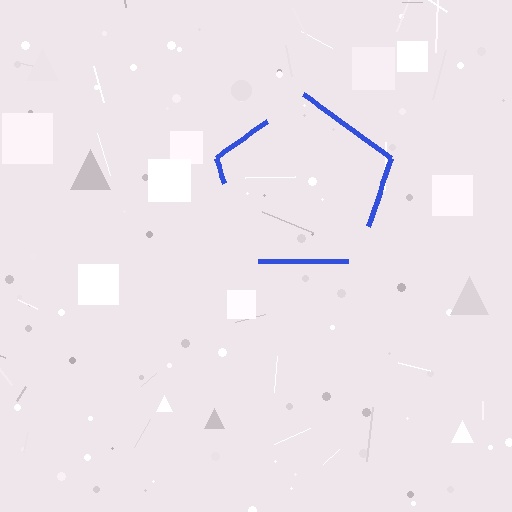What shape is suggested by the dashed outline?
The dashed outline suggests a pentagon.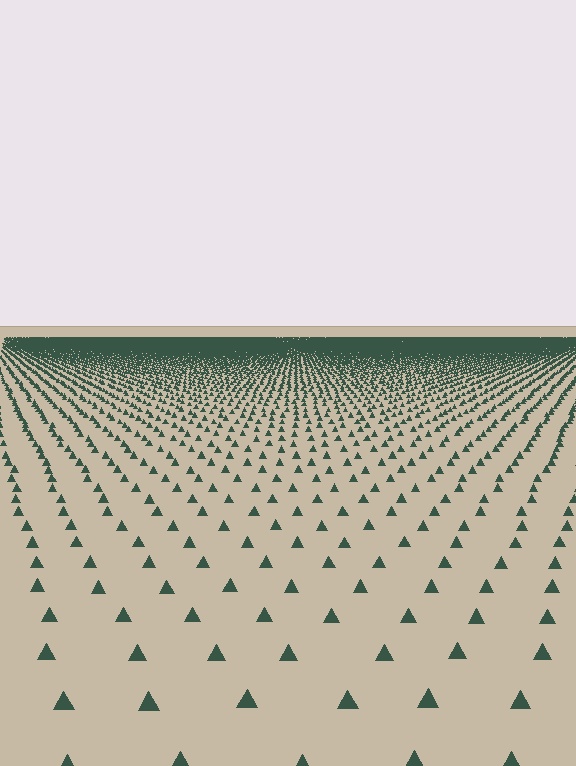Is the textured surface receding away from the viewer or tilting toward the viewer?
The surface is receding away from the viewer. Texture elements get smaller and denser toward the top.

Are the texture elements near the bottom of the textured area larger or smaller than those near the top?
Larger. Near the bottom, elements are closer to the viewer and appear at a bigger on-screen size.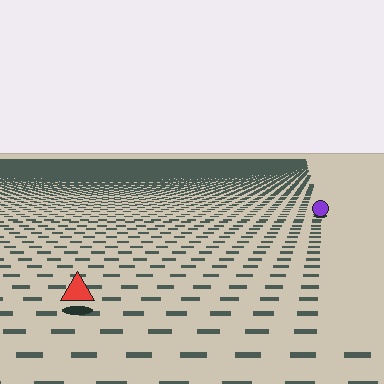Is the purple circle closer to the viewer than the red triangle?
No. The red triangle is closer — you can tell from the texture gradient: the ground texture is coarser near it.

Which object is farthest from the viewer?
The purple circle is farthest from the viewer. It appears smaller and the ground texture around it is denser.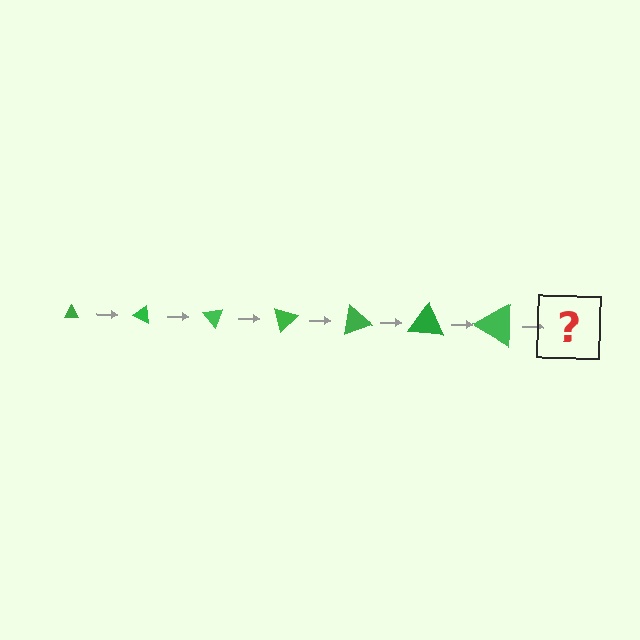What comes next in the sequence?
The next element should be a triangle, larger than the previous one and rotated 175 degrees from the start.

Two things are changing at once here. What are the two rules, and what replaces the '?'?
The two rules are that the triangle grows larger each step and it rotates 25 degrees each step. The '?' should be a triangle, larger than the previous one and rotated 175 degrees from the start.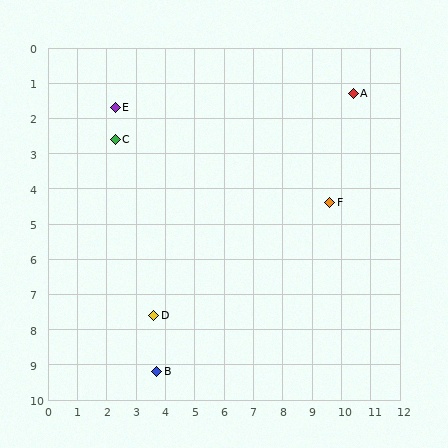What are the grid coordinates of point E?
Point E is at approximately (2.3, 1.7).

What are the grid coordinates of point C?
Point C is at approximately (2.3, 2.6).